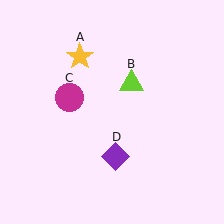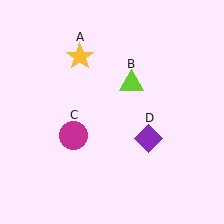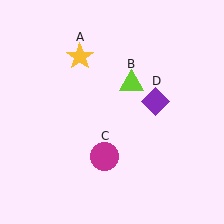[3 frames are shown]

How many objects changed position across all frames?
2 objects changed position: magenta circle (object C), purple diamond (object D).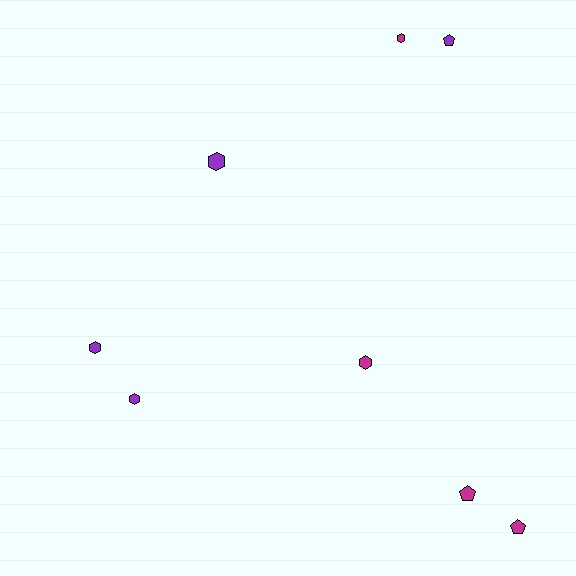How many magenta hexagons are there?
There are 2 magenta hexagons.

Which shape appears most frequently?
Hexagon, with 5 objects.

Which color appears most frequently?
Purple, with 4 objects.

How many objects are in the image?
There are 8 objects.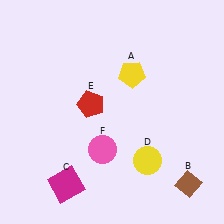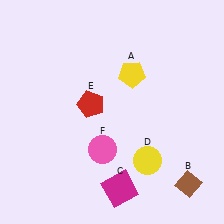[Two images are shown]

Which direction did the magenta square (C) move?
The magenta square (C) moved right.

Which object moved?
The magenta square (C) moved right.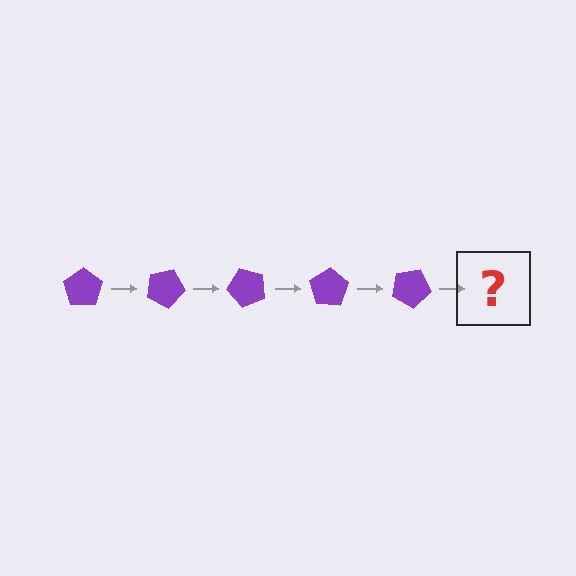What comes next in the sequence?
The next element should be a purple pentagon rotated 125 degrees.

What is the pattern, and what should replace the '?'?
The pattern is that the pentagon rotates 25 degrees each step. The '?' should be a purple pentagon rotated 125 degrees.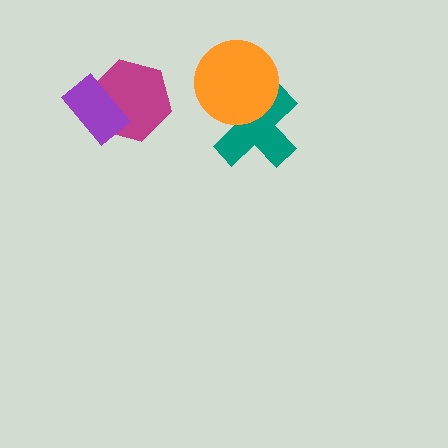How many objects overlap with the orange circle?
1 object overlaps with the orange circle.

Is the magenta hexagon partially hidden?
Yes, it is partially covered by another shape.